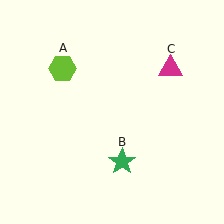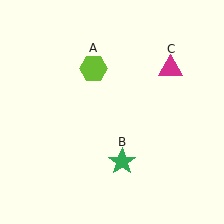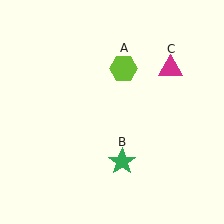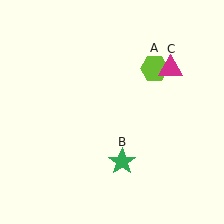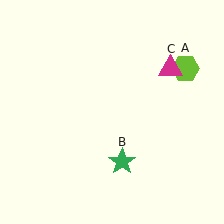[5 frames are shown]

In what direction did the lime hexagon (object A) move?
The lime hexagon (object A) moved right.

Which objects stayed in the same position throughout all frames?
Green star (object B) and magenta triangle (object C) remained stationary.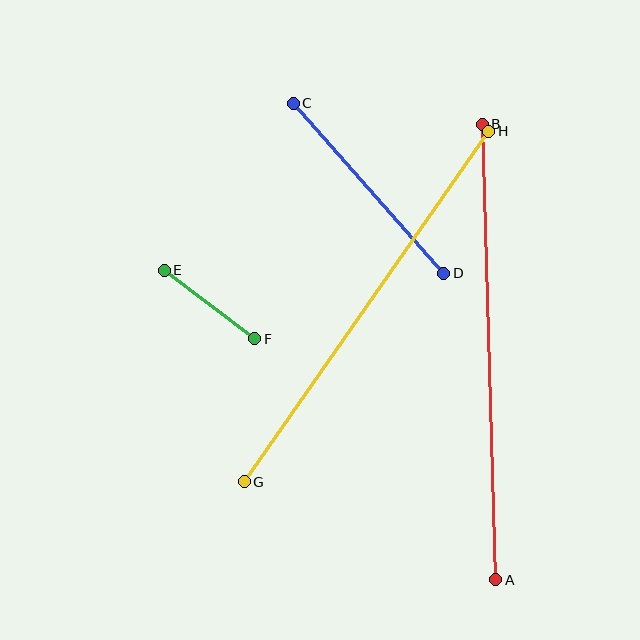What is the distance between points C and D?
The distance is approximately 227 pixels.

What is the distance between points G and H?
The distance is approximately 427 pixels.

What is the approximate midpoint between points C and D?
The midpoint is at approximately (369, 188) pixels.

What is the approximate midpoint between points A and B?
The midpoint is at approximately (489, 352) pixels.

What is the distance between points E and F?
The distance is approximately 114 pixels.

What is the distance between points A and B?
The distance is approximately 456 pixels.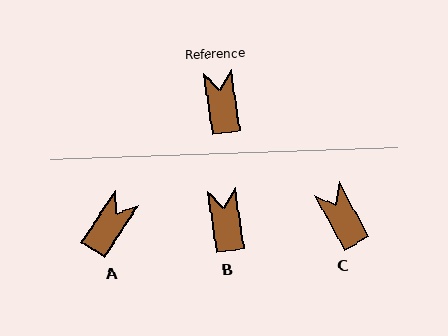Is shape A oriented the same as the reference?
No, it is off by about 42 degrees.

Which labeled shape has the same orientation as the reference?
B.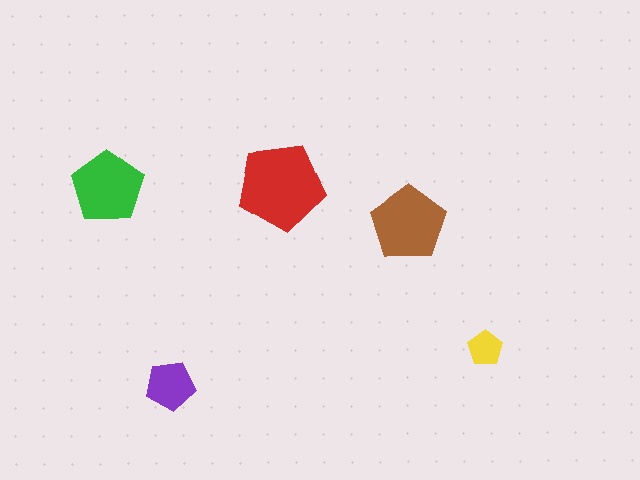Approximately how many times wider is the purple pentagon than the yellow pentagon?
About 1.5 times wider.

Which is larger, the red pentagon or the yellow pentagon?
The red one.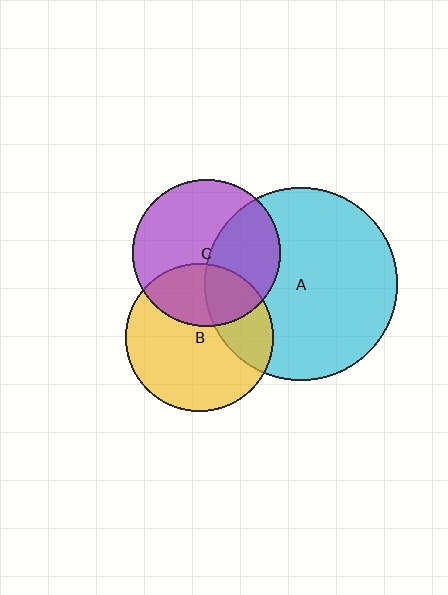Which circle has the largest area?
Circle A (cyan).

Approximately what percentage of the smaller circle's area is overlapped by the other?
Approximately 30%.